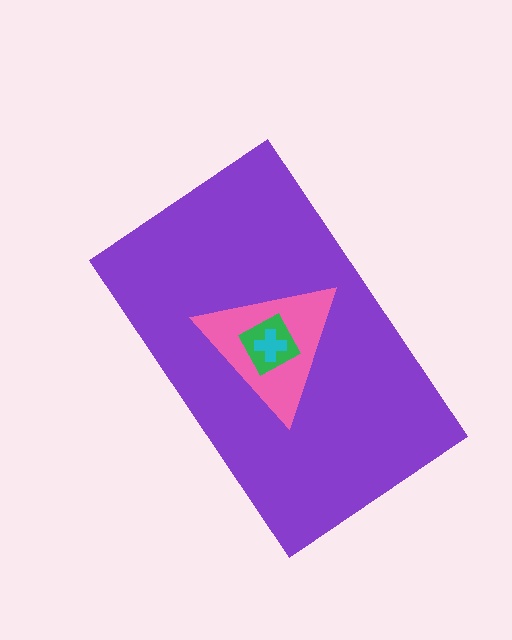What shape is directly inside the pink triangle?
The green diamond.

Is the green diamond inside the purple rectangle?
Yes.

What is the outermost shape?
The purple rectangle.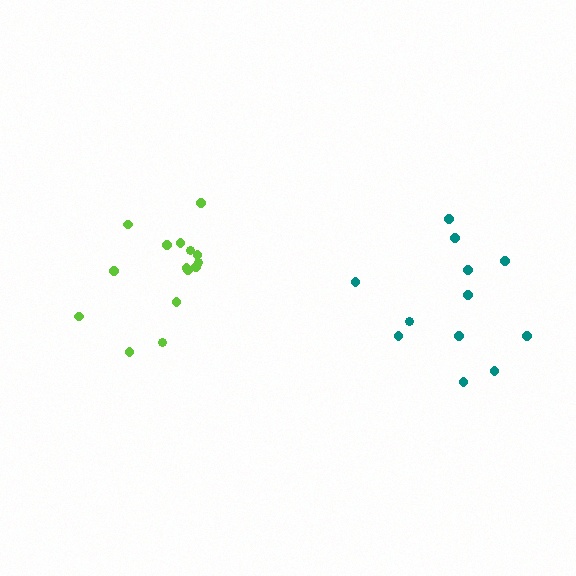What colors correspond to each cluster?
The clusters are colored: lime, teal.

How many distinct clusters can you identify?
There are 2 distinct clusters.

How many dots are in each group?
Group 1: 15 dots, Group 2: 12 dots (27 total).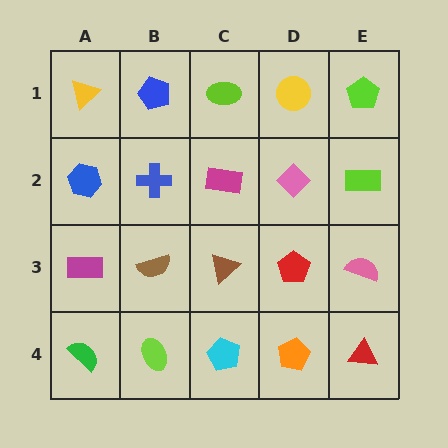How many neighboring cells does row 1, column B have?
3.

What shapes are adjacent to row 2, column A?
A yellow triangle (row 1, column A), a magenta rectangle (row 3, column A), a blue cross (row 2, column B).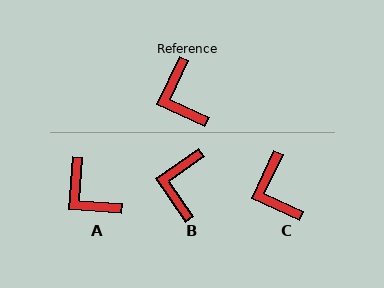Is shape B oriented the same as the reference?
No, it is off by about 30 degrees.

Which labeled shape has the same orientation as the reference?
C.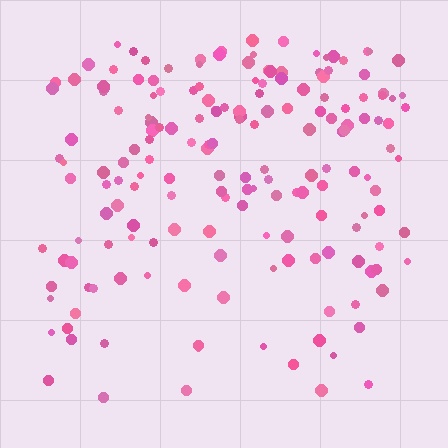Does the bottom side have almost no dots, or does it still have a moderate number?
Still a moderate number, just noticeably fewer than the top.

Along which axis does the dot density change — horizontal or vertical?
Vertical.